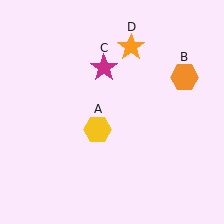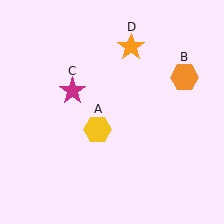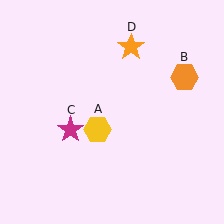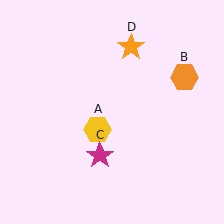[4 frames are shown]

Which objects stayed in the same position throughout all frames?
Yellow hexagon (object A) and orange hexagon (object B) and orange star (object D) remained stationary.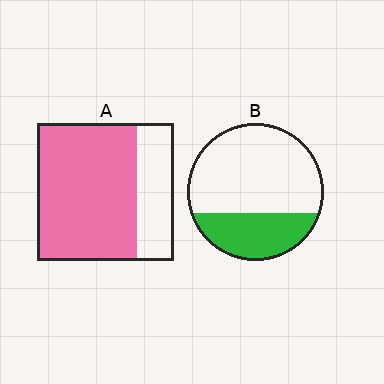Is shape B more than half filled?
No.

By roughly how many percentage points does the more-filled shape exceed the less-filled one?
By roughly 40 percentage points (A over B).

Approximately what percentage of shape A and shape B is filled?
A is approximately 75% and B is approximately 30%.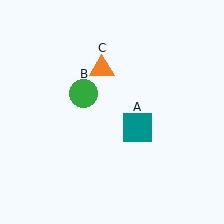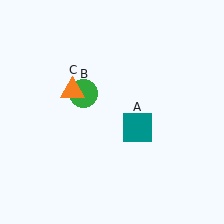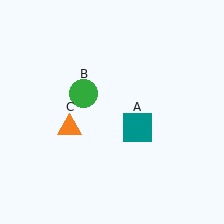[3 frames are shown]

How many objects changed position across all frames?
1 object changed position: orange triangle (object C).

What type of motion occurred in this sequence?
The orange triangle (object C) rotated counterclockwise around the center of the scene.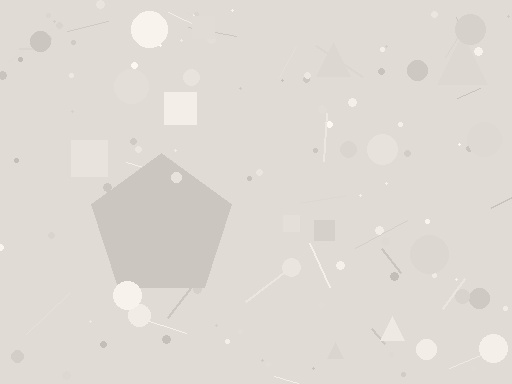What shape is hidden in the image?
A pentagon is hidden in the image.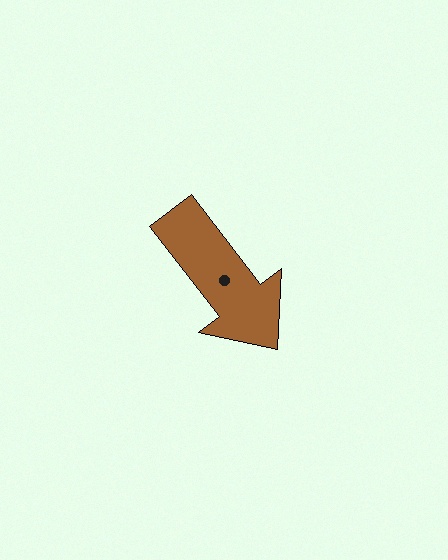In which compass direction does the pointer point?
Southeast.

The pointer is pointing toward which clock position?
Roughly 5 o'clock.